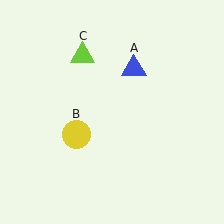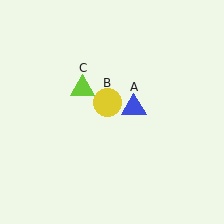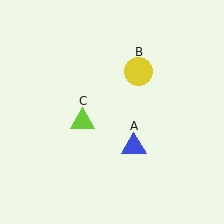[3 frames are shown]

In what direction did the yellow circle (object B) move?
The yellow circle (object B) moved up and to the right.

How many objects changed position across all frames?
3 objects changed position: blue triangle (object A), yellow circle (object B), lime triangle (object C).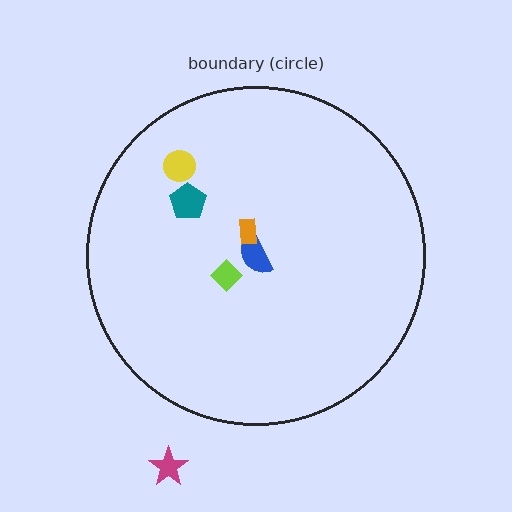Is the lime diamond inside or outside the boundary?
Inside.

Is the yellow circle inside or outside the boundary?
Inside.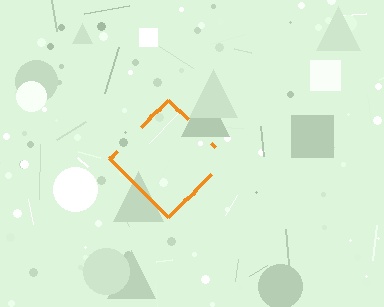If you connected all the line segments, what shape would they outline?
They would outline a diamond.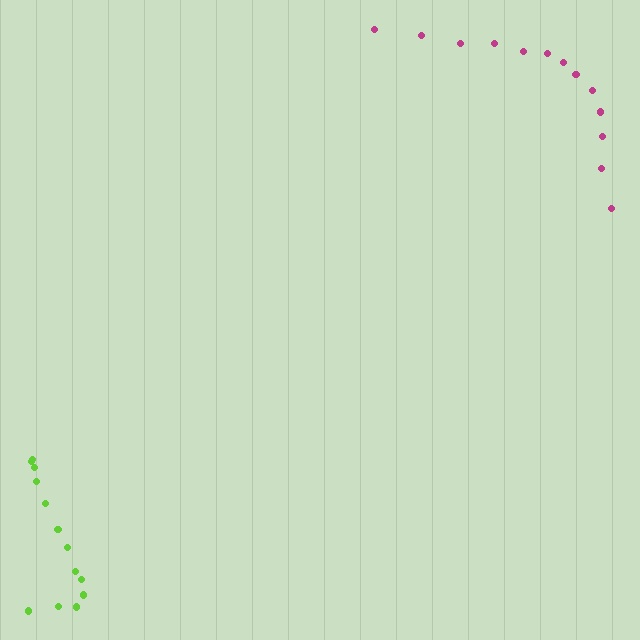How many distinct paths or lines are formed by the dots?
There are 2 distinct paths.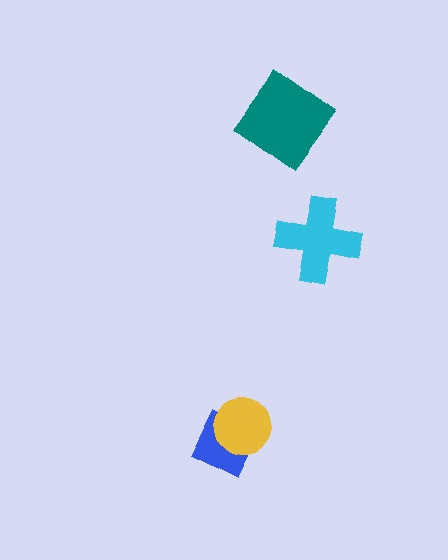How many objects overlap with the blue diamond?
1 object overlaps with the blue diamond.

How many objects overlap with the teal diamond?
0 objects overlap with the teal diamond.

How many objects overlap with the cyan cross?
0 objects overlap with the cyan cross.